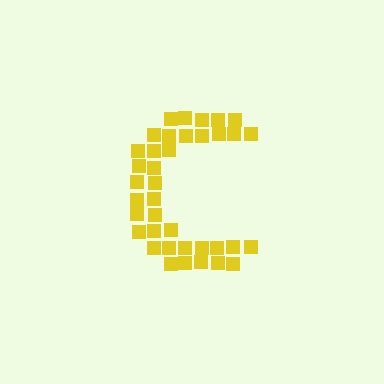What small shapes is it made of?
It is made of small squares.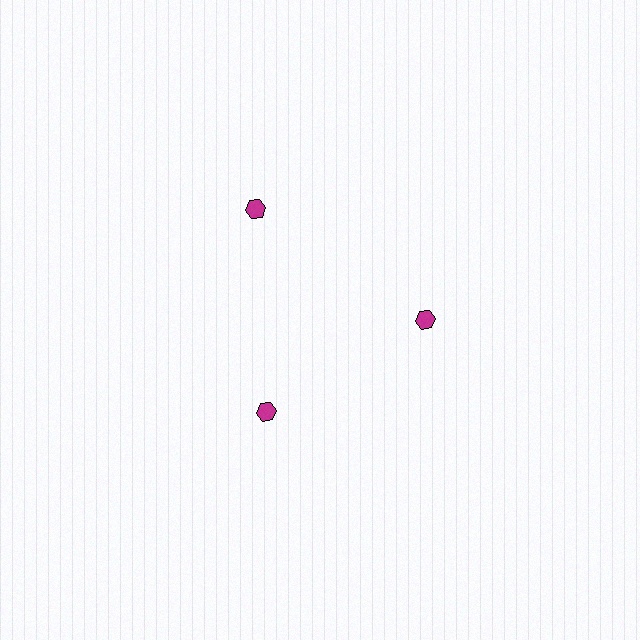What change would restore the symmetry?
The symmetry would be restored by moving it inward, back onto the ring so that all 3 hexagons sit at equal angles and equal distance from the center.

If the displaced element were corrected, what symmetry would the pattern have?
It would have 3-fold rotational symmetry — the pattern would map onto itself every 120 degrees.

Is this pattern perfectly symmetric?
No. The 3 magenta hexagons are arranged in a ring, but one element near the 11 o'clock position is pushed outward from the center, breaking the 3-fold rotational symmetry.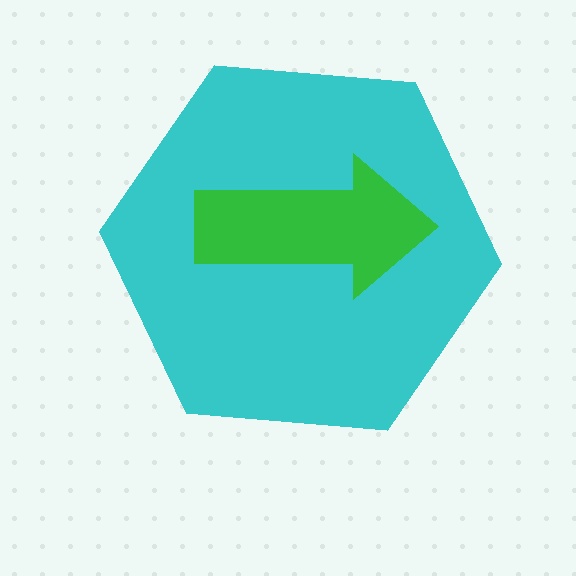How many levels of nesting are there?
2.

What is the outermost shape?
The cyan hexagon.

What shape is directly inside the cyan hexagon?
The green arrow.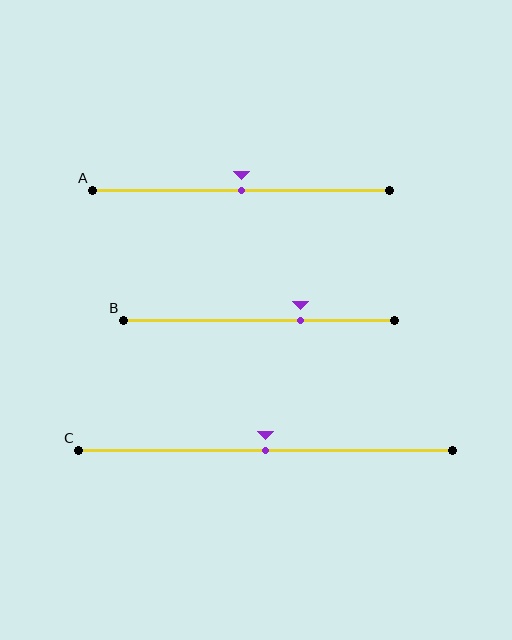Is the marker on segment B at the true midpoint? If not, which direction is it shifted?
No, the marker on segment B is shifted to the right by about 15% of the segment length.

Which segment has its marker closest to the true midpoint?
Segment A has its marker closest to the true midpoint.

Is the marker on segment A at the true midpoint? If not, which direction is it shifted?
Yes, the marker on segment A is at the true midpoint.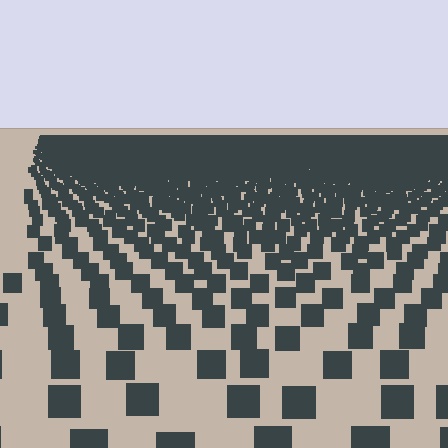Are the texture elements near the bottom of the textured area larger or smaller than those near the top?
Larger. Near the bottom, elements are closer to the viewer and appear at a bigger on-screen size.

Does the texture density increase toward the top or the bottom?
Density increases toward the top.